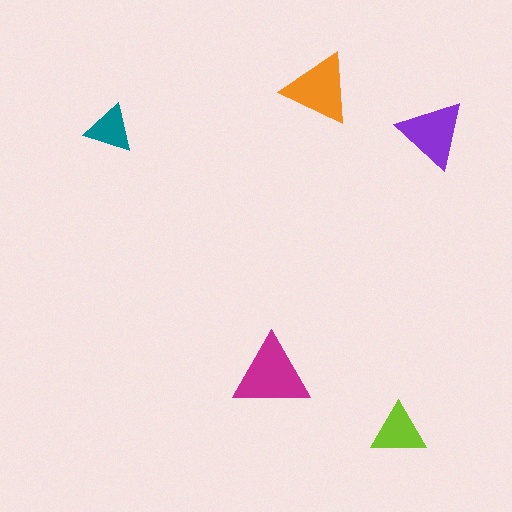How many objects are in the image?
There are 5 objects in the image.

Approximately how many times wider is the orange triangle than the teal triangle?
About 1.5 times wider.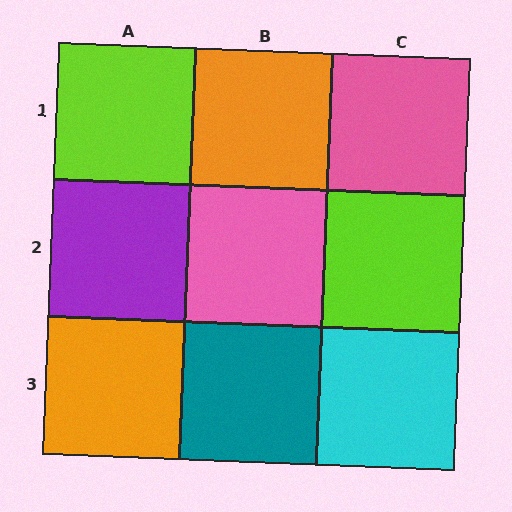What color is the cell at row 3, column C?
Cyan.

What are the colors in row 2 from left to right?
Purple, pink, lime.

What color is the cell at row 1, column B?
Orange.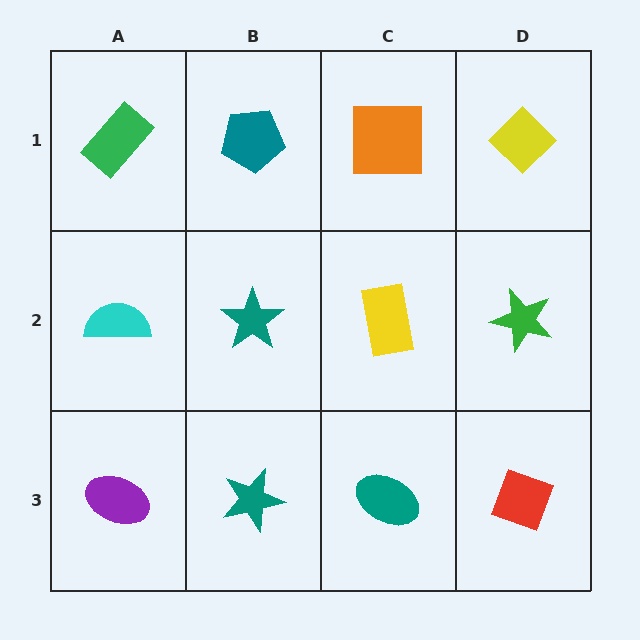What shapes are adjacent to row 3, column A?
A cyan semicircle (row 2, column A), a teal star (row 3, column B).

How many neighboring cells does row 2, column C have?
4.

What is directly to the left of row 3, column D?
A teal ellipse.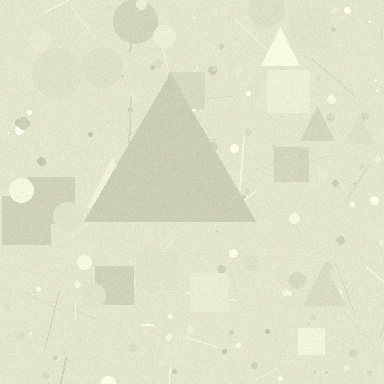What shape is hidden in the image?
A triangle is hidden in the image.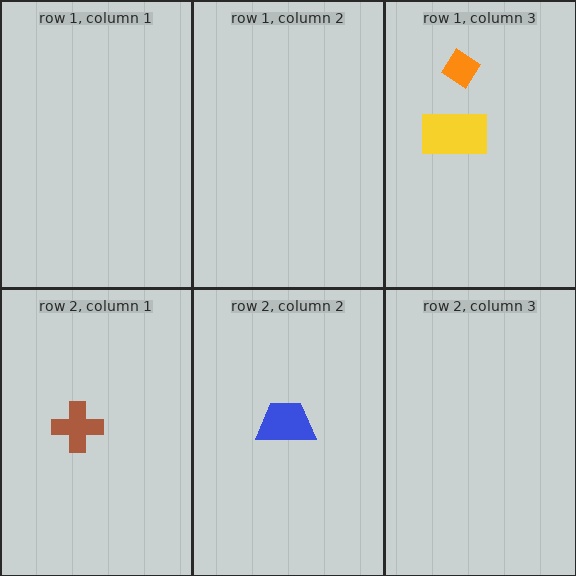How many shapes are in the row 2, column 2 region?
1.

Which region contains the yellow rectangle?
The row 1, column 3 region.